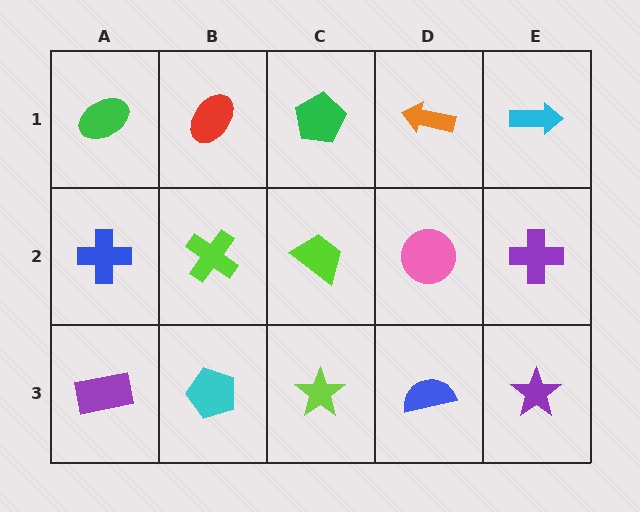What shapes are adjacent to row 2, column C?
A green pentagon (row 1, column C), a lime star (row 3, column C), a lime cross (row 2, column B), a pink circle (row 2, column D).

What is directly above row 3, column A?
A blue cross.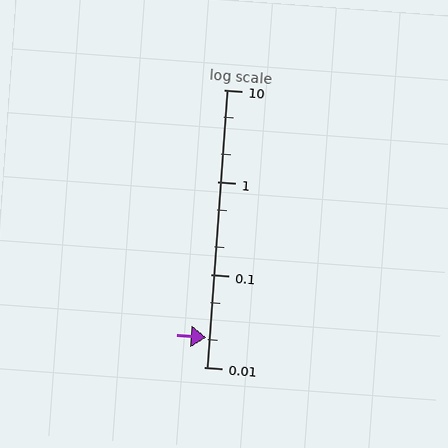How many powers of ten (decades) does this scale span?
The scale spans 3 decades, from 0.01 to 10.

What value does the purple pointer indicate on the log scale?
The pointer indicates approximately 0.021.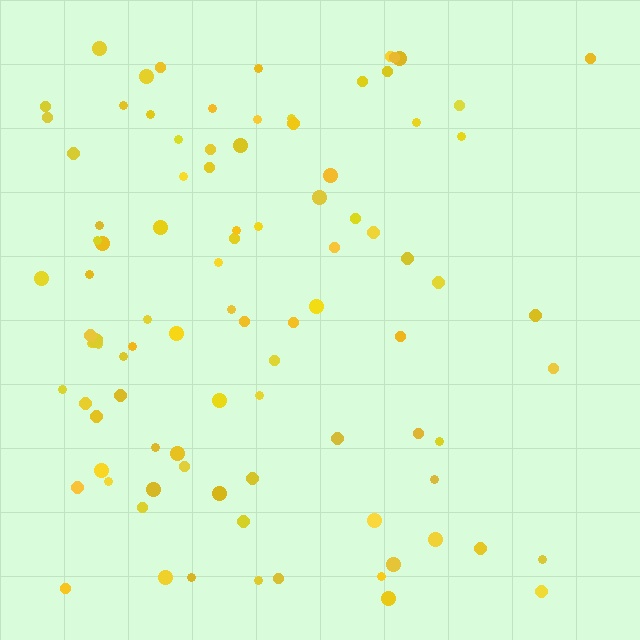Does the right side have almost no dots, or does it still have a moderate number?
Still a moderate number, just noticeably fewer than the left.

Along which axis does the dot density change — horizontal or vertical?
Horizontal.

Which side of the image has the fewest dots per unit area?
The right.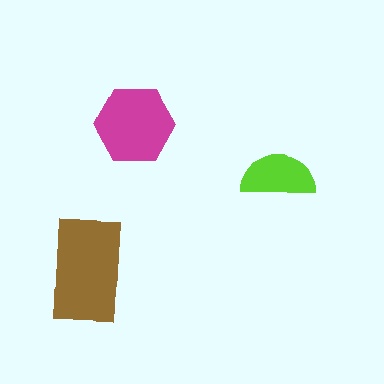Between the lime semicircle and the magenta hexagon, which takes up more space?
The magenta hexagon.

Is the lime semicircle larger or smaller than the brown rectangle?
Smaller.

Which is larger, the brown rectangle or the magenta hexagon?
The brown rectangle.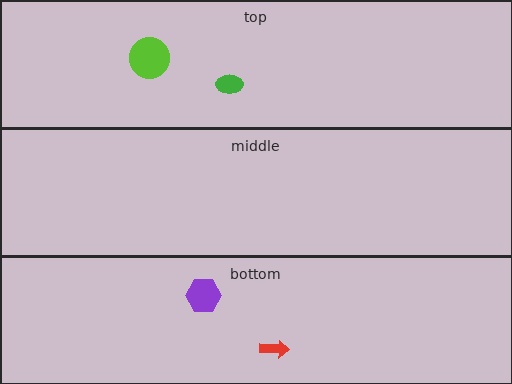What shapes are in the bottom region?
The purple hexagon, the red arrow.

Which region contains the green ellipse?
The top region.